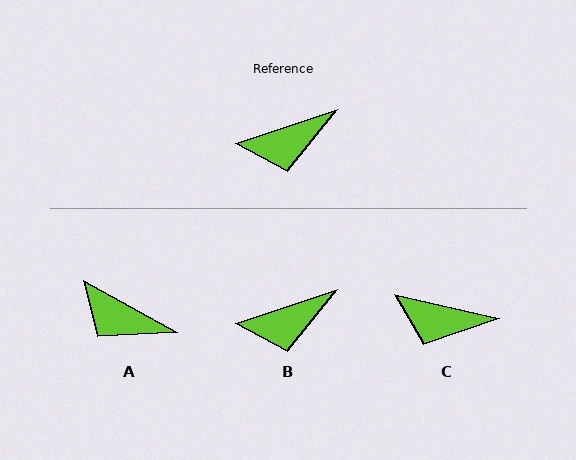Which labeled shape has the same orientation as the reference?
B.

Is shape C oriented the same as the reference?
No, it is off by about 32 degrees.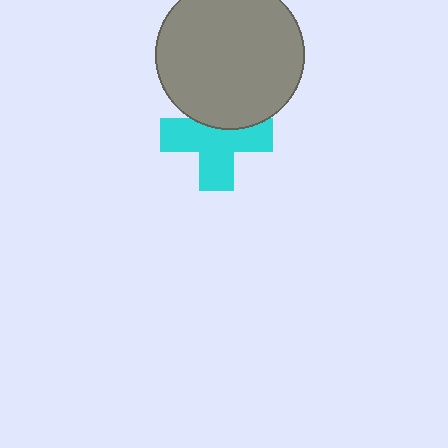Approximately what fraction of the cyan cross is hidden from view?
Roughly 31% of the cyan cross is hidden behind the gray circle.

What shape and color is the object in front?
The object in front is a gray circle.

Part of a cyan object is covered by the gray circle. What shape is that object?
It is a cross.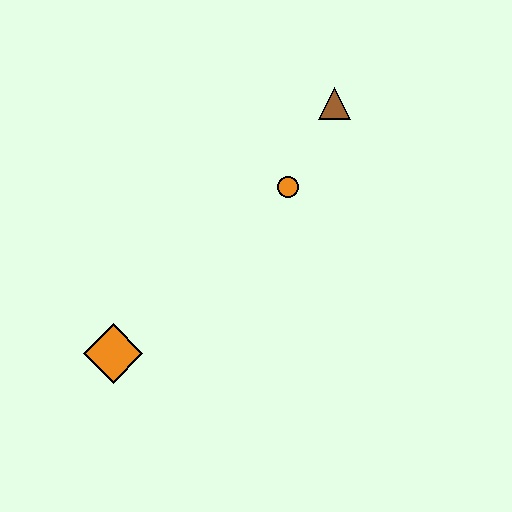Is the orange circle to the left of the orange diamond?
No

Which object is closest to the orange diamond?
The orange circle is closest to the orange diamond.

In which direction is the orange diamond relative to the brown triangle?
The orange diamond is below the brown triangle.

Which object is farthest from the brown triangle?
The orange diamond is farthest from the brown triangle.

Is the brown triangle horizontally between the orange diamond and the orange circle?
No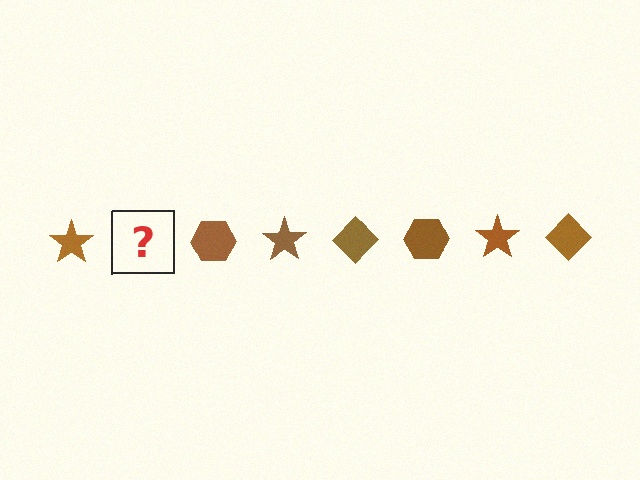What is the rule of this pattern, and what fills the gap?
The rule is that the pattern cycles through star, diamond, hexagon shapes in brown. The gap should be filled with a brown diamond.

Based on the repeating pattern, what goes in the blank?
The blank should be a brown diamond.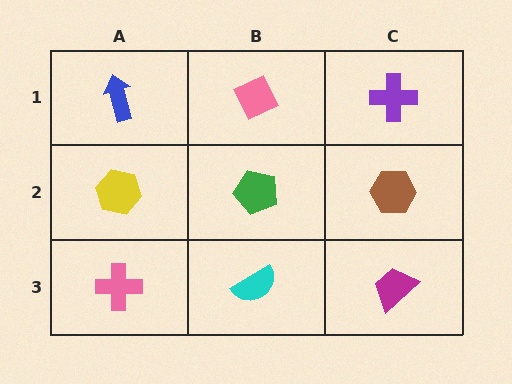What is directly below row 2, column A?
A pink cross.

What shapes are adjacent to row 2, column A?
A blue arrow (row 1, column A), a pink cross (row 3, column A), a green pentagon (row 2, column B).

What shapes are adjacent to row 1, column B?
A green pentagon (row 2, column B), a blue arrow (row 1, column A), a purple cross (row 1, column C).